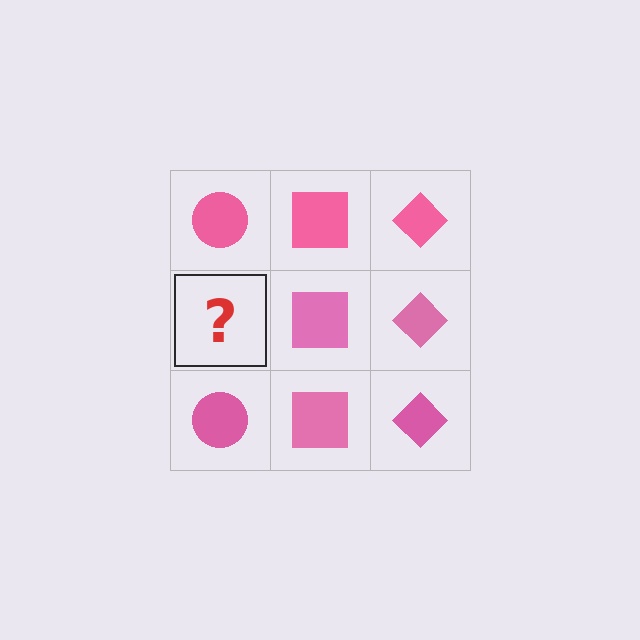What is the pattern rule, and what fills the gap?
The rule is that each column has a consistent shape. The gap should be filled with a pink circle.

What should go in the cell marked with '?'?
The missing cell should contain a pink circle.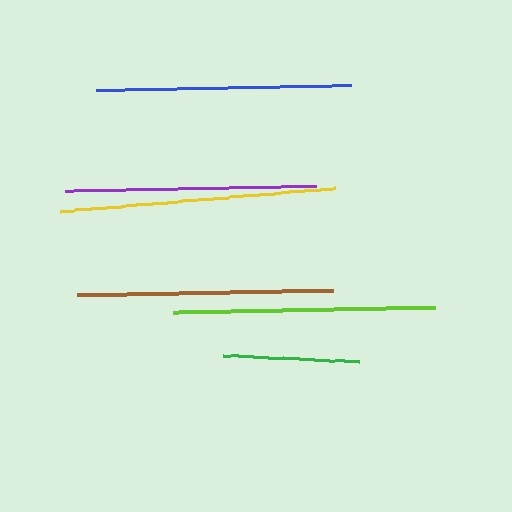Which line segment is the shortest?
The green line is the shortest at approximately 136 pixels.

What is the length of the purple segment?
The purple segment is approximately 252 pixels long.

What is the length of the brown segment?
The brown segment is approximately 256 pixels long.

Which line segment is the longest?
The yellow line is the longest at approximately 275 pixels.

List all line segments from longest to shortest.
From longest to shortest: yellow, lime, brown, blue, purple, green.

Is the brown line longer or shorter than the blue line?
The brown line is longer than the blue line.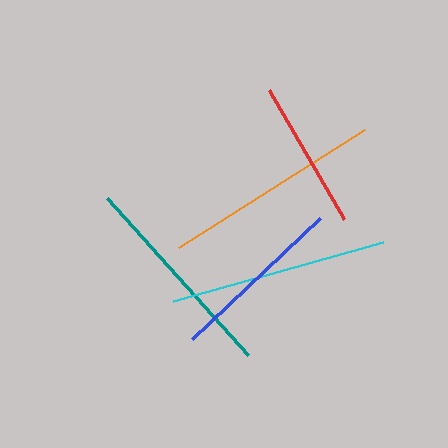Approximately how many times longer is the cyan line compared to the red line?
The cyan line is approximately 1.5 times the length of the red line.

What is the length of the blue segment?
The blue segment is approximately 177 pixels long.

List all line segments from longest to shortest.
From longest to shortest: orange, cyan, teal, blue, red.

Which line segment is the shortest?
The red line is the shortest at approximately 150 pixels.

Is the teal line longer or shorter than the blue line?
The teal line is longer than the blue line.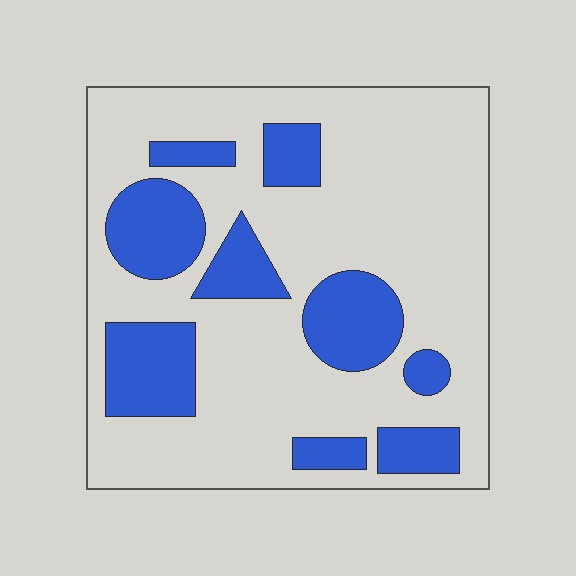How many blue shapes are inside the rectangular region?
9.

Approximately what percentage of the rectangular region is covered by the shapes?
Approximately 25%.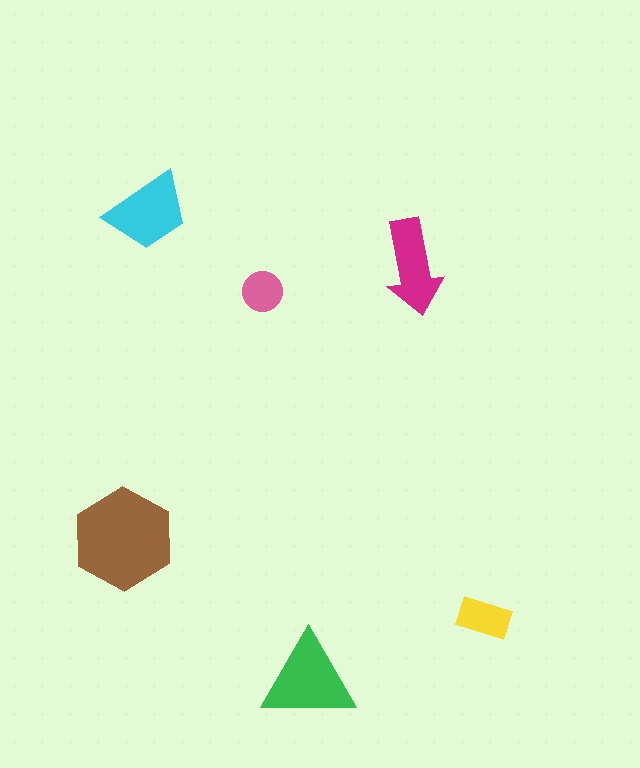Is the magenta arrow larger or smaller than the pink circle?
Larger.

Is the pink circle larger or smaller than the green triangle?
Smaller.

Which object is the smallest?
The pink circle.